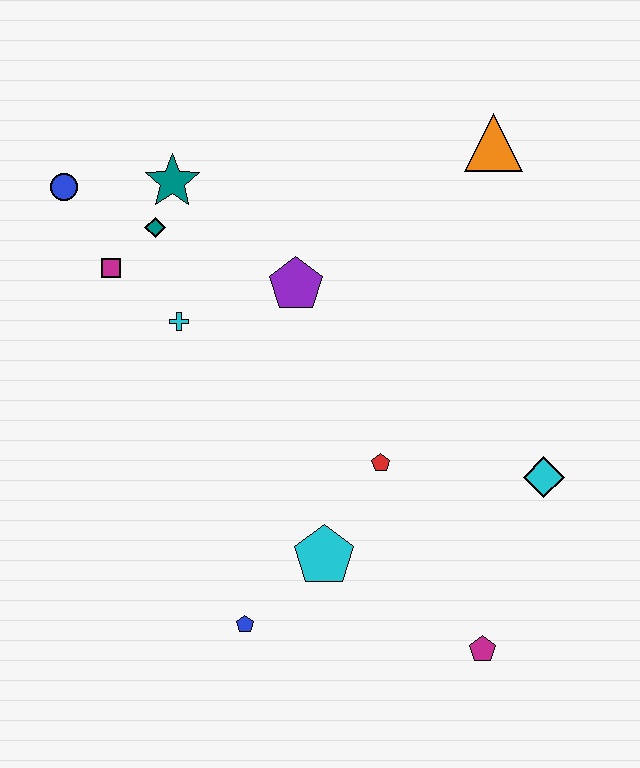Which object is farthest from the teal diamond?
The magenta pentagon is farthest from the teal diamond.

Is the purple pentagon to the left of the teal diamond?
No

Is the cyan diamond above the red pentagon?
No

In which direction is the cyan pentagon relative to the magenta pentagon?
The cyan pentagon is to the left of the magenta pentagon.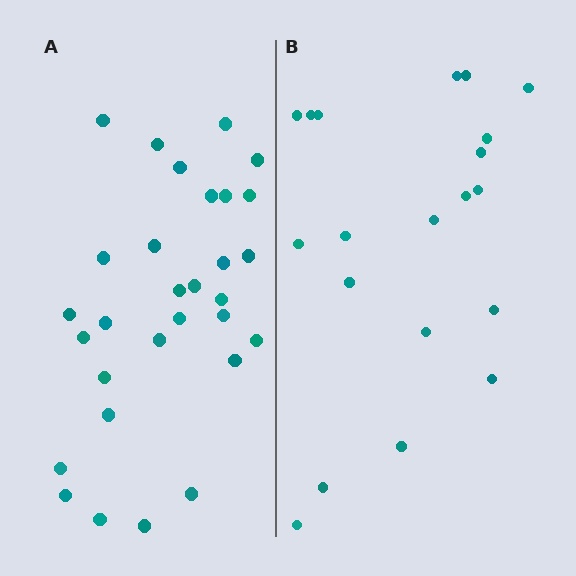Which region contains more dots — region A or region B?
Region A (the left region) has more dots.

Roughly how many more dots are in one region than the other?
Region A has roughly 10 or so more dots than region B.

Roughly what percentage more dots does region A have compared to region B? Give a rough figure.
About 50% more.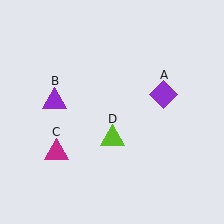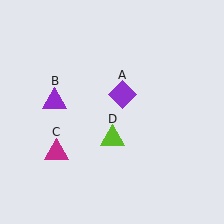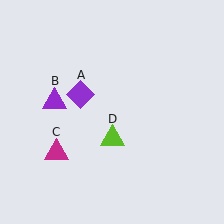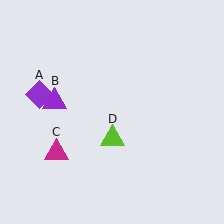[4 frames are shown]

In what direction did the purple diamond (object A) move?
The purple diamond (object A) moved left.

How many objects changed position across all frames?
1 object changed position: purple diamond (object A).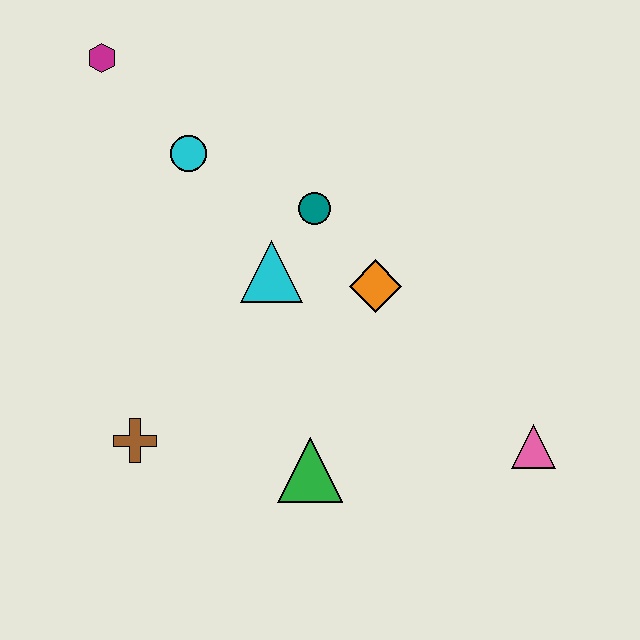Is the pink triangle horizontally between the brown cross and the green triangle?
No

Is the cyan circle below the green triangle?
No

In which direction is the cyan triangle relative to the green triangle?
The cyan triangle is above the green triangle.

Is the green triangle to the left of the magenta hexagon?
No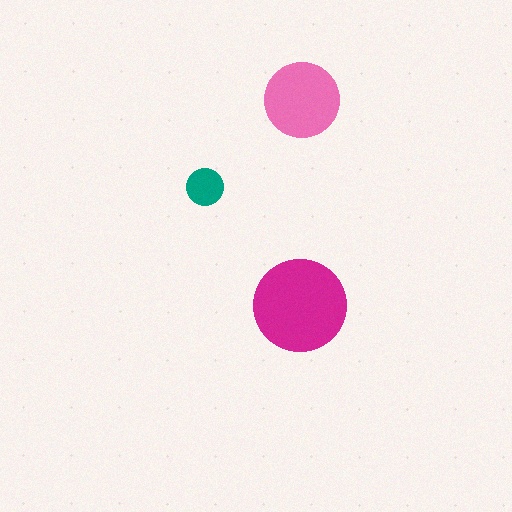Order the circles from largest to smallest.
the magenta one, the pink one, the teal one.